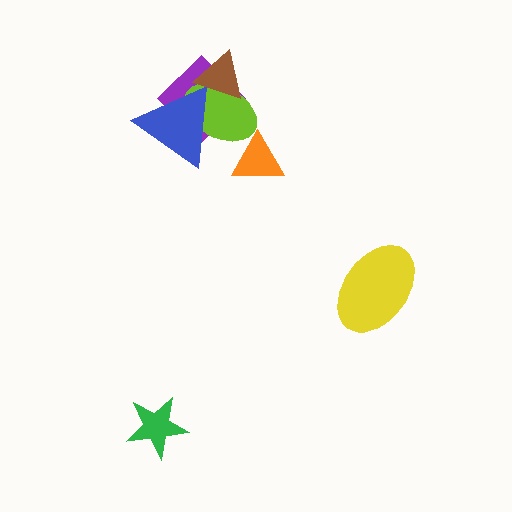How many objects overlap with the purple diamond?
3 objects overlap with the purple diamond.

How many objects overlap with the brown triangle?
3 objects overlap with the brown triangle.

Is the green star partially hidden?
No, no other shape covers it.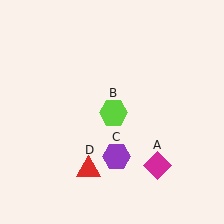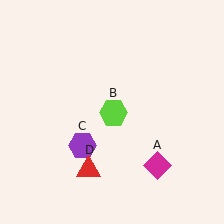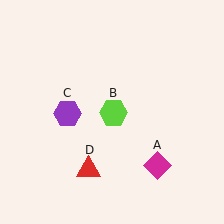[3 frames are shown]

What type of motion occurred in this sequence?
The purple hexagon (object C) rotated clockwise around the center of the scene.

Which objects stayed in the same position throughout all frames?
Magenta diamond (object A) and lime hexagon (object B) and red triangle (object D) remained stationary.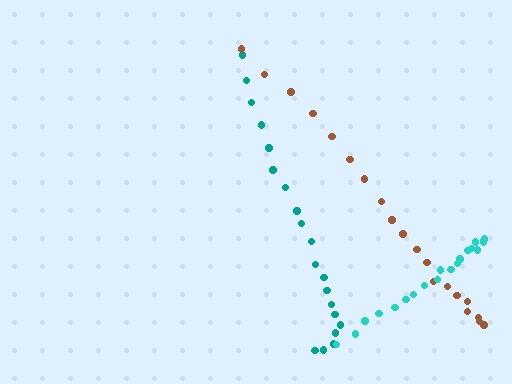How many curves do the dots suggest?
There are 3 distinct paths.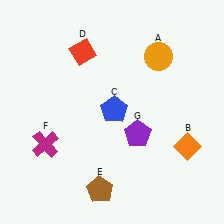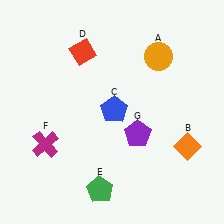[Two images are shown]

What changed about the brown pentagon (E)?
In Image 1, E is brown. In Image 2, it changed to green.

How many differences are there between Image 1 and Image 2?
There is 1 difference between the two images.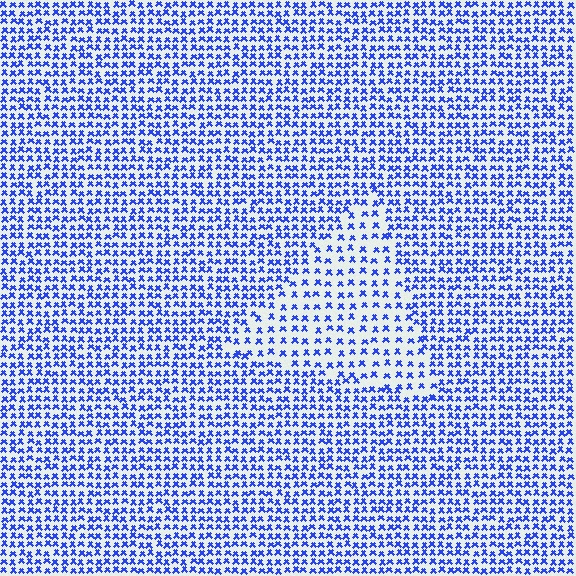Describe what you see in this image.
The image contains small blue elements arranged at two different densities. A triangle-shaped region is visible where the elements are less densely packed than the surrounding area.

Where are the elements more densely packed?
The elements are more densely packed outside the triangle boundary.